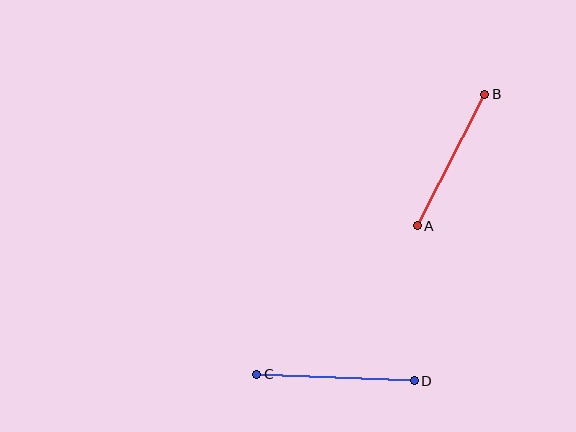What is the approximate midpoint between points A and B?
The midpoint is at approximately (451, 160) pixels.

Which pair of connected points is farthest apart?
Points C and D are farthest apart.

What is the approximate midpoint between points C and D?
The midpoint is at approximately (336, 377) pixels.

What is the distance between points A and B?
The distance is approximately 148 pixels.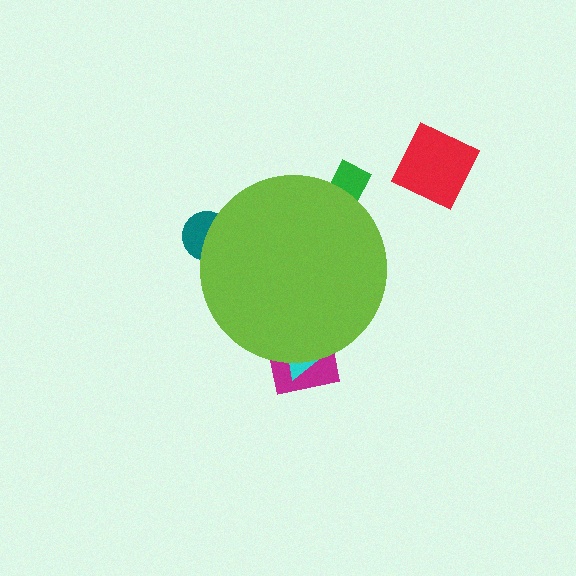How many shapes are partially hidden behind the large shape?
4 shapes are partially hidden.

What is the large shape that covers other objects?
A lime circle.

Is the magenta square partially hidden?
Yes, the magenta square is partially hidden behind the lime circle.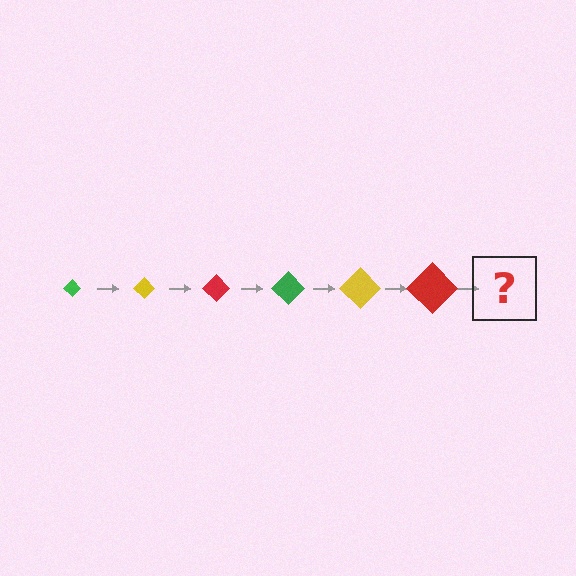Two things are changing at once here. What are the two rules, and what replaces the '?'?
The two rules are that the diamond grows larger each step and the color cycles through green, yellow, and red. The '?' should be a green diamond, larger than the previous one.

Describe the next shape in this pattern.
It should be a green diamond, larger than the previous one.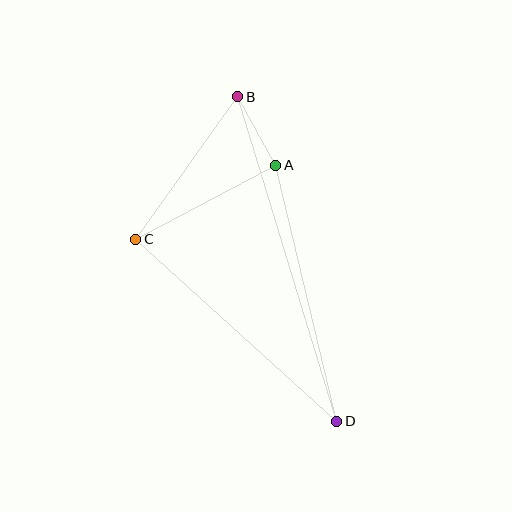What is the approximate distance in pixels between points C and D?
The distance between C and D is approximately 271 pixels.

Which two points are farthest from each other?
Points B and D are farthest from each other.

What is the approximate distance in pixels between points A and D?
The distance between A and D is approximately 263 pixels.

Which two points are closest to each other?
Points A and B are closest to each other.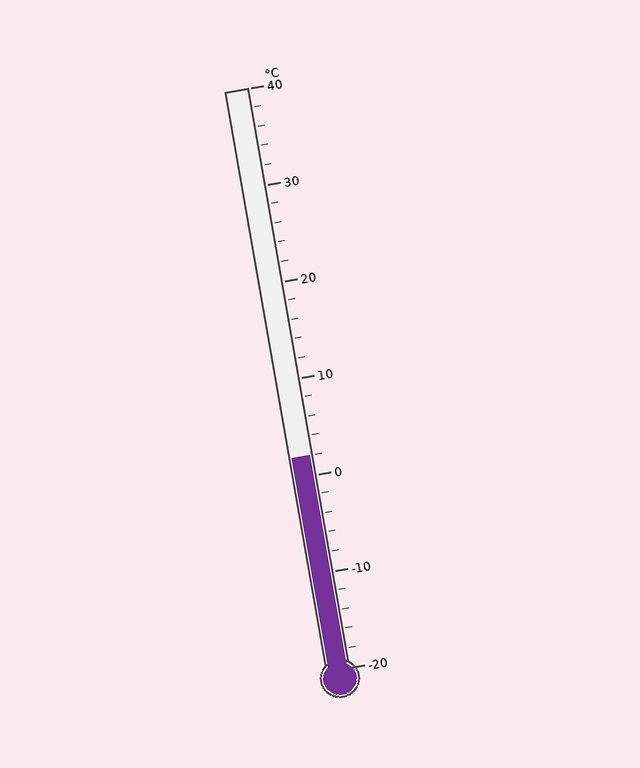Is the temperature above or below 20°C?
The temperature is below 20°C.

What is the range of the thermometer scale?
The thermometer scale ranges from -20°C to 40°C.